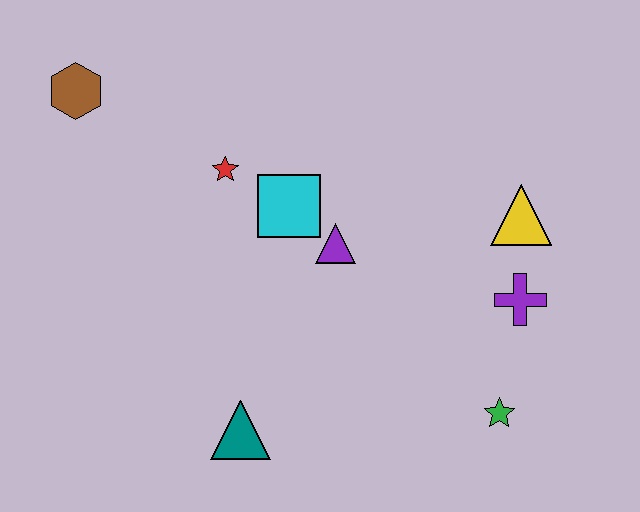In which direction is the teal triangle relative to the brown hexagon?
The teal triangle is below the brown hexagon.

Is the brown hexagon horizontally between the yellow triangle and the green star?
No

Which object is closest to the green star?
The purple cross is closest to the green star.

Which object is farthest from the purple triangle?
The brown hexagon is farthest from the purple triangle.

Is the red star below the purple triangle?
No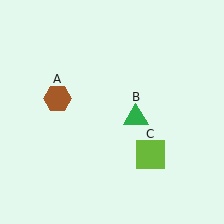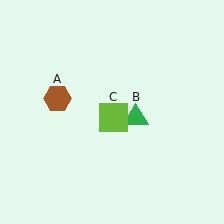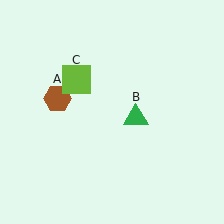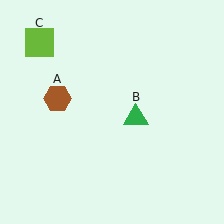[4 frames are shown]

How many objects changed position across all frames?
1 object changed position: lime square (object C).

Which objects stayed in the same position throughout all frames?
Brown hexagon (object A) and green triangle (object B) remained stationary.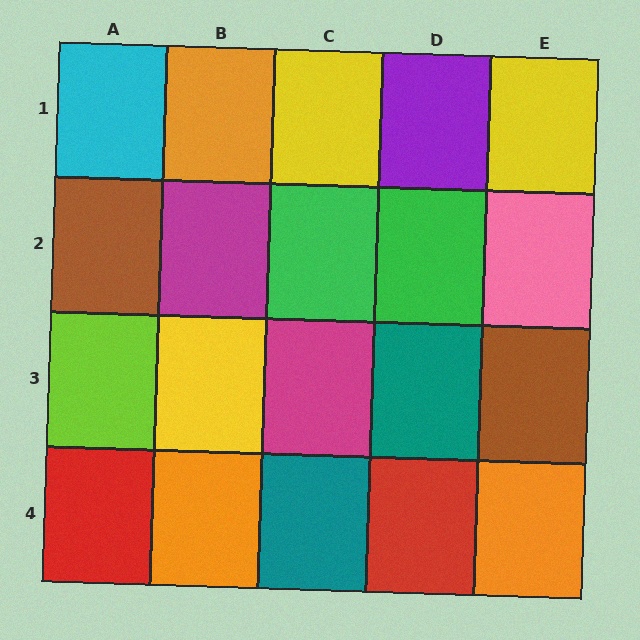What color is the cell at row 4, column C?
Teal.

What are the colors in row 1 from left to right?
Cyan, orange, yellow, purple, yellow.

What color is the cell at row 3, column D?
Teal.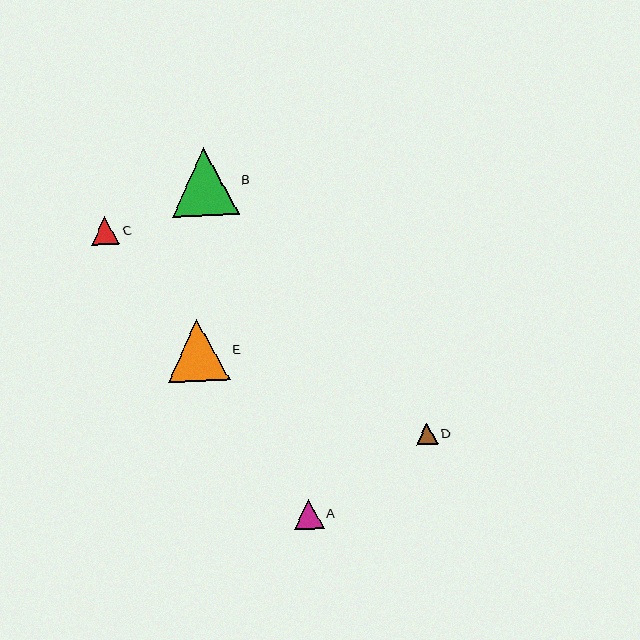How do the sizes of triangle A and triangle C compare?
Triangle A and triangle C are approximately the same size.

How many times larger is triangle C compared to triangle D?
Triangle C is approximately 1.3 times the size of triangle D.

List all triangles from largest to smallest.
From largest to smallest: B, E, A, C, D.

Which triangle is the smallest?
Triangle D is the smallest with a size of approximately 21 pixels.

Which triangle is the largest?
Triangle B is the largest with a size of approximately 67 pixels.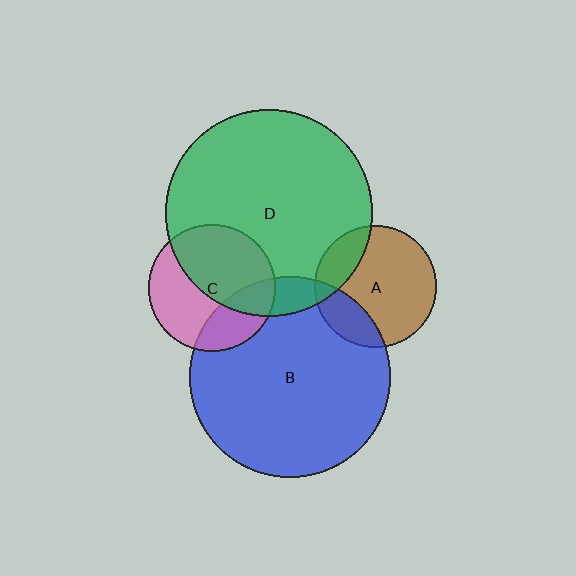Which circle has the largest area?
Circle D (green).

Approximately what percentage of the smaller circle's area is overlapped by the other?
Approximately 20%.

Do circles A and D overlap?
Yes.